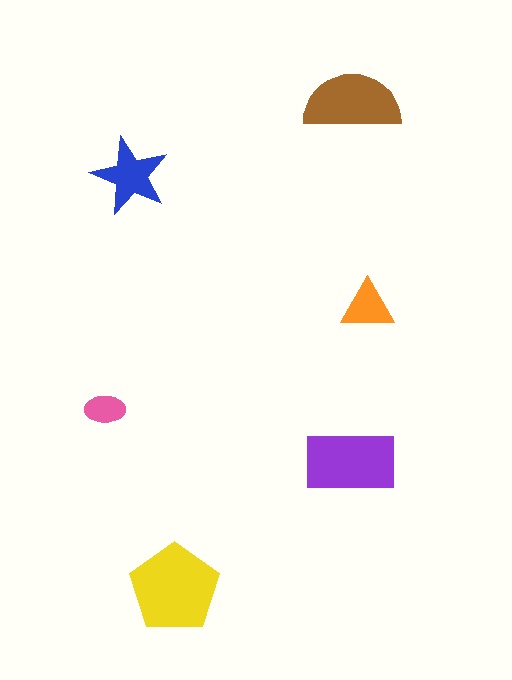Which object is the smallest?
The pink ellipse.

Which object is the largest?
The yellow pentagon.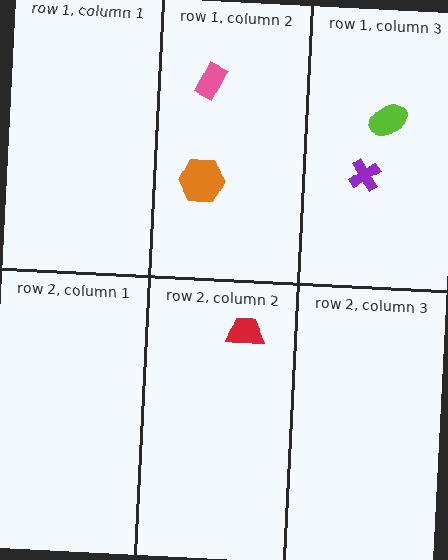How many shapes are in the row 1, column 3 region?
2.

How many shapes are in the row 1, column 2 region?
2.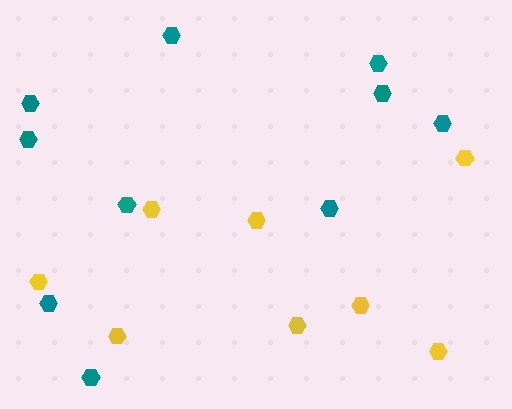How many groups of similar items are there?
There are 2 groups: one group of yellow hexagons (8) and one group of teal hexagons (10).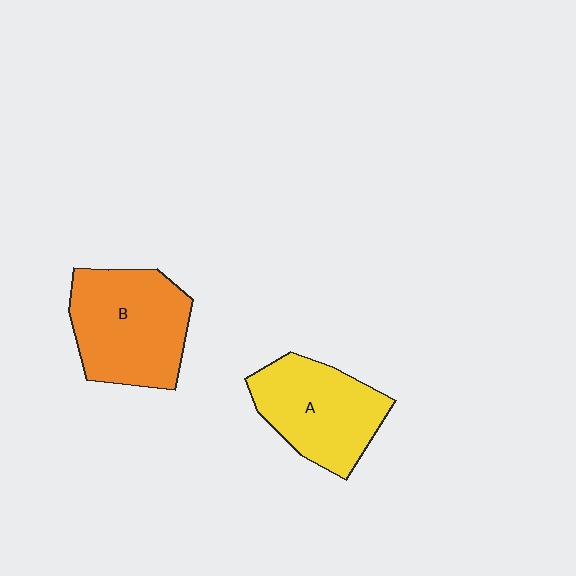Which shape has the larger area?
Shape B (orange).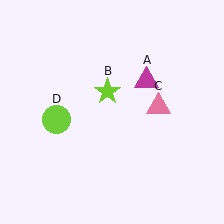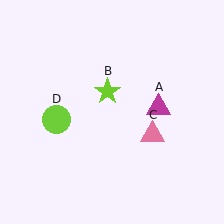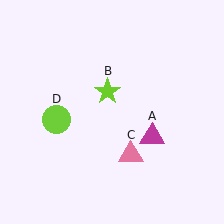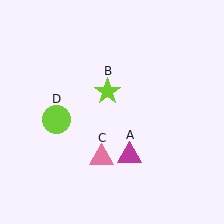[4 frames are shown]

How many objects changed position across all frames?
2 objects changed position: magenta triangle (object A), pink triangle (object C).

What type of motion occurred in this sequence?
The magenta triangle (object A), pink triangle (object C) rotated clockwise around the center of the scene.